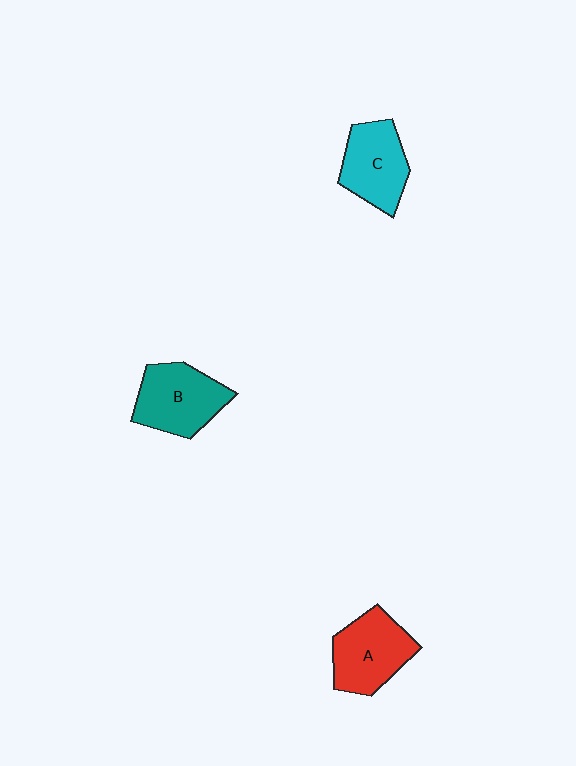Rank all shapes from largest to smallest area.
From largest to smallest: B (teal), A (red), C (cyan).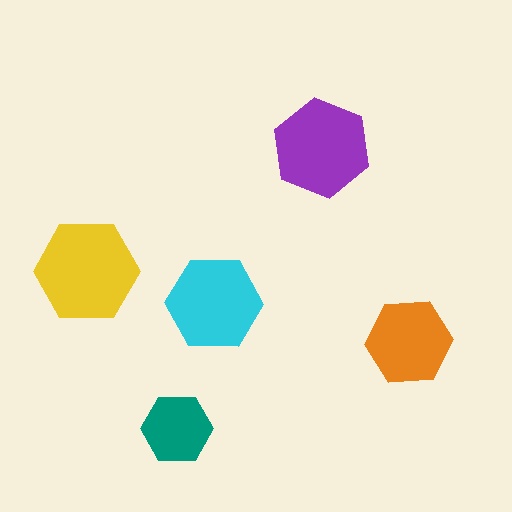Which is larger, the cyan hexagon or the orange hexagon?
The cyan one.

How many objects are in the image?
There are 5 objects in the image.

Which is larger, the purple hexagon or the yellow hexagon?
The yellow one.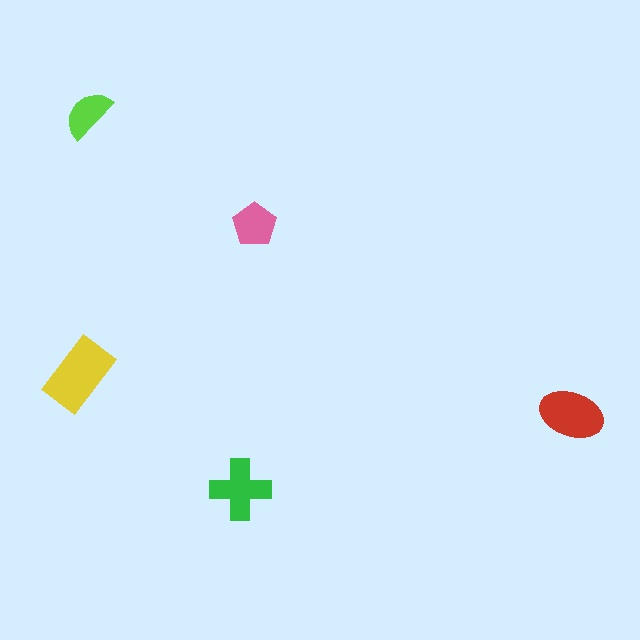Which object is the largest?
The yellow rectangle.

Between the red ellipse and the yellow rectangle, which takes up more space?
The yellow rectangle.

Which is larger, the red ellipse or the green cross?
The red ellipse.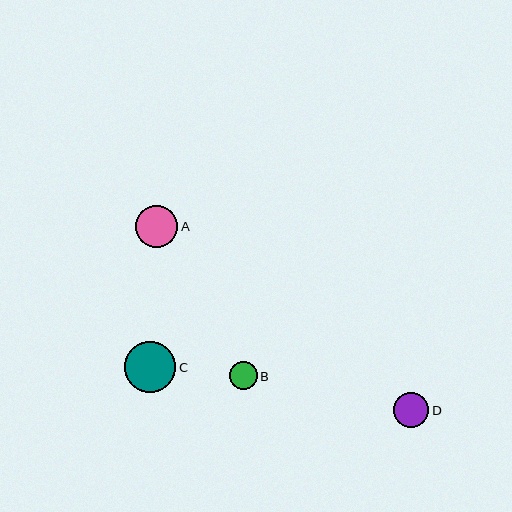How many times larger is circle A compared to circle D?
Circle A is approximately 1.2 times the size of circle D.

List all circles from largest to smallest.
From largest to smallest: C, A, D, B.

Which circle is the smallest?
Circle B is the smallest with a size of approximately 27 pixels.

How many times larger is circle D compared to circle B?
Circle D is approximately 1.3 times the size of circle B.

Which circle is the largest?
Circle C is the largest with a size of approximately 51 pixels.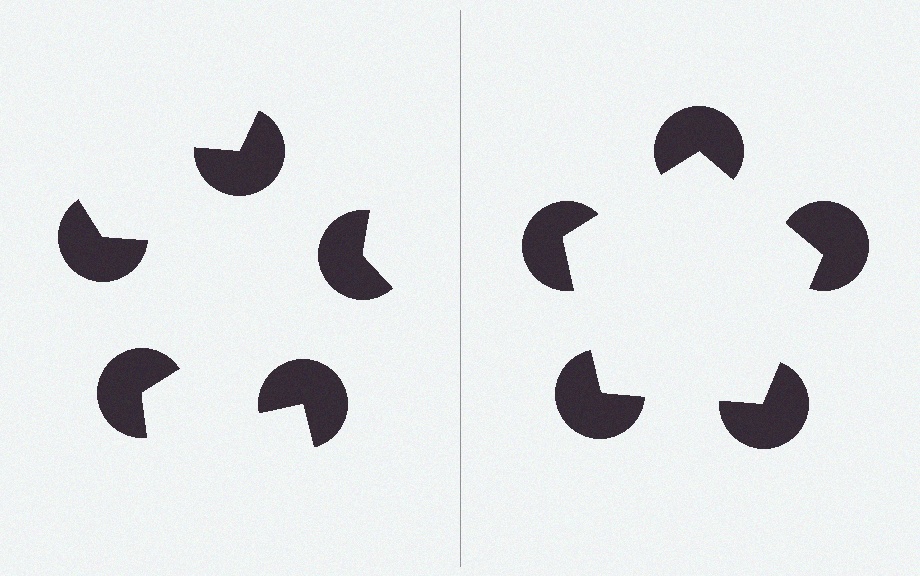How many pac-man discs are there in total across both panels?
10 — 5 on each side.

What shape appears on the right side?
An illusory pentagon.